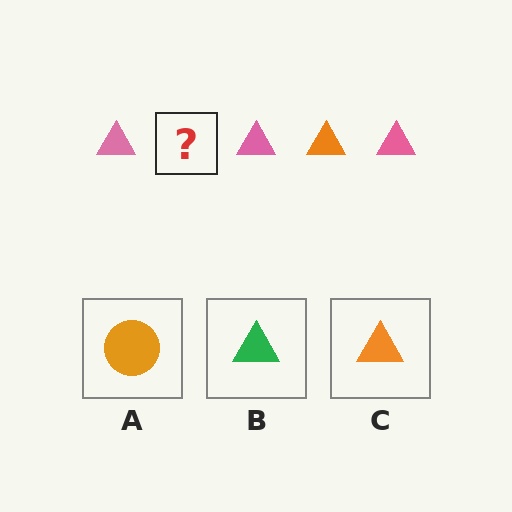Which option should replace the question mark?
Option C.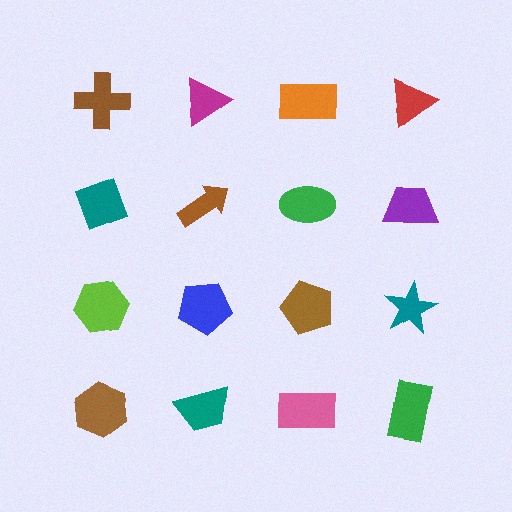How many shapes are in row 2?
4 shapes.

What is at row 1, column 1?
A brown cross.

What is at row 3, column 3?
A brown pentagon.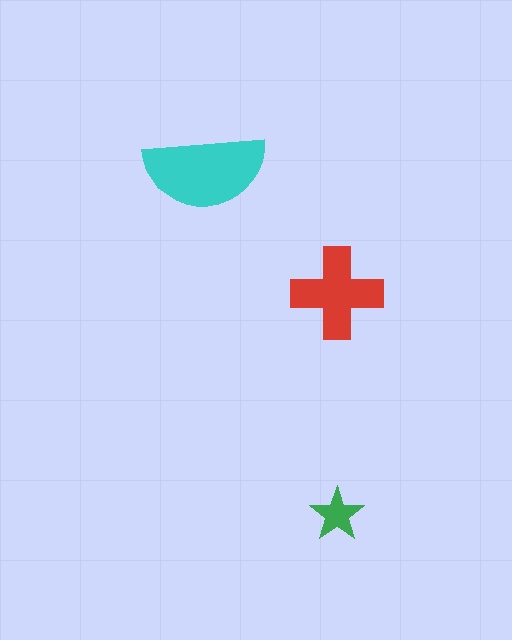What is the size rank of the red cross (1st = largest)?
2nd.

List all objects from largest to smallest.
The cyan semicircle, the red cross, the green star.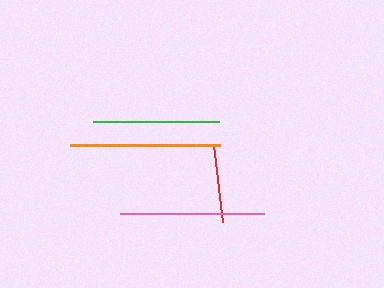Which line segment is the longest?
The orange line is the longest at approximately 150 pixels.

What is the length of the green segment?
The green segment is approximately 126 pixels long.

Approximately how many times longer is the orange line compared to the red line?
The orange line is approximately 1.9 times the length of the red line.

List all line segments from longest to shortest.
From longest to shortest: orange, pink, green, red.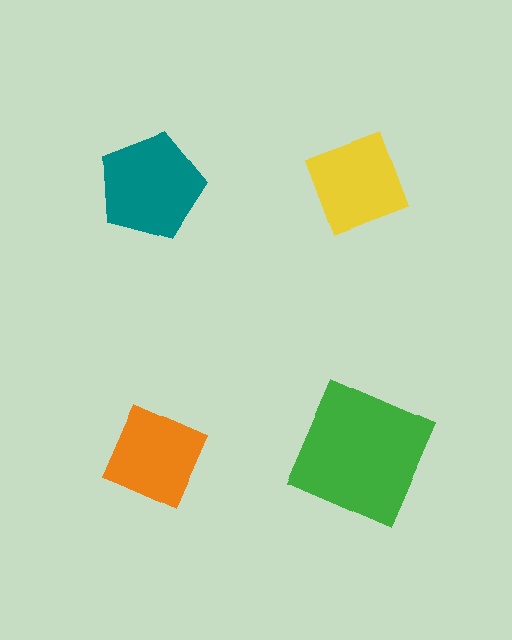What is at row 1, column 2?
A yellow diamond.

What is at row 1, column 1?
A teal pentagon.